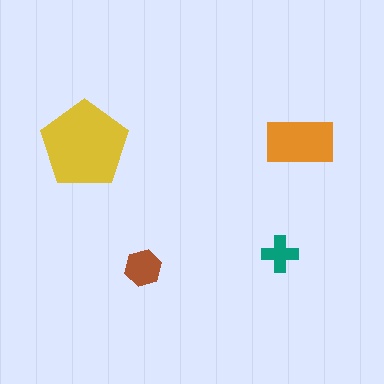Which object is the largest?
The yellow pentagon.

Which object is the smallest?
The teal cross.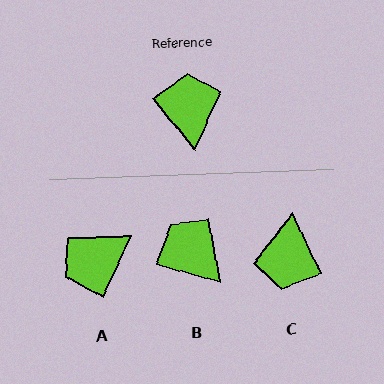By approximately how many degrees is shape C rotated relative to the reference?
Approximately 165 degrees counter-clockwise.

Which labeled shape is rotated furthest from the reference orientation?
C, about 165 degrees away.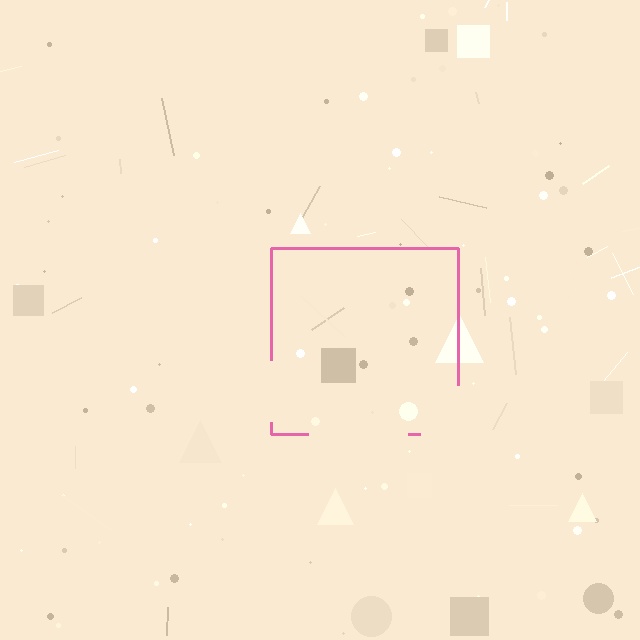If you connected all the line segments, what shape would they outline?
They would outline a square.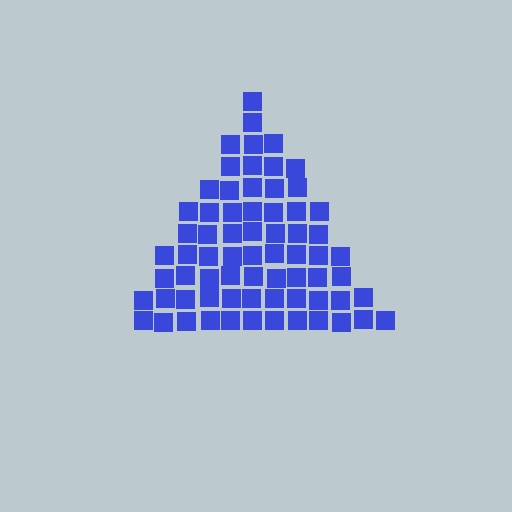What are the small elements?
The small elements are squares.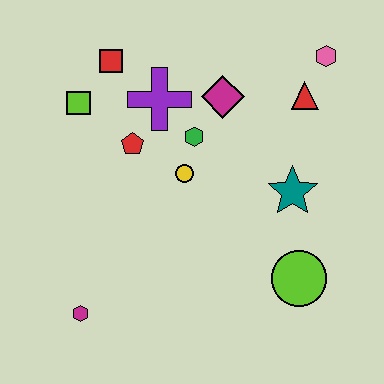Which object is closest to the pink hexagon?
The red triangle is closest to the pink hexagon.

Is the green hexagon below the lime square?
Yes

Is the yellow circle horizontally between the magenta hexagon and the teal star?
Yes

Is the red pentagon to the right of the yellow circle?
No